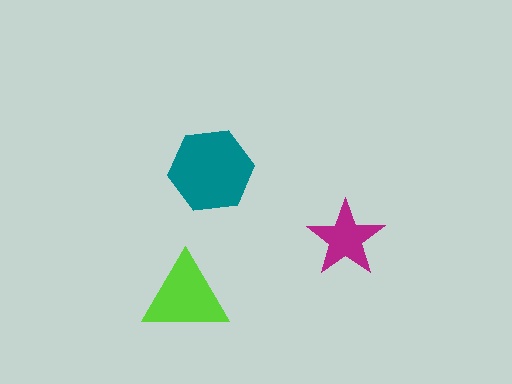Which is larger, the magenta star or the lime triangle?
The lime triangle.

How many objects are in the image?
There are 3 objects in the image.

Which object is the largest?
The teal hexagon.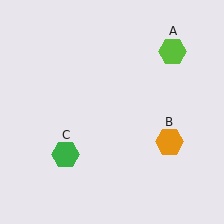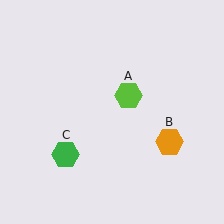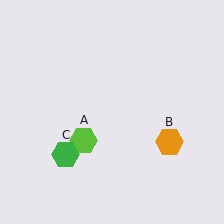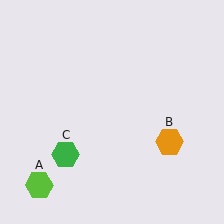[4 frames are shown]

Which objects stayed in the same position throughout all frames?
Orange hexagon (object B) and green hexagon (object C) remained stationary.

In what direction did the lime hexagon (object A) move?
The lime hexagon (object A) moved down and to the left.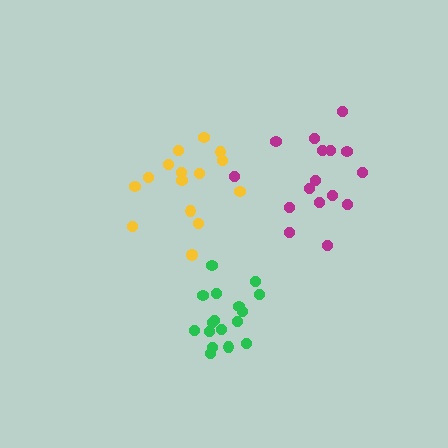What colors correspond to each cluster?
The clusters are colored: green, yellow, magenta.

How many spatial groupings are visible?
There are 3 spatial groupings.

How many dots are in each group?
Group 1: 17 dots, Group 2: 15 dots, Group 3: 16 dots (48 total).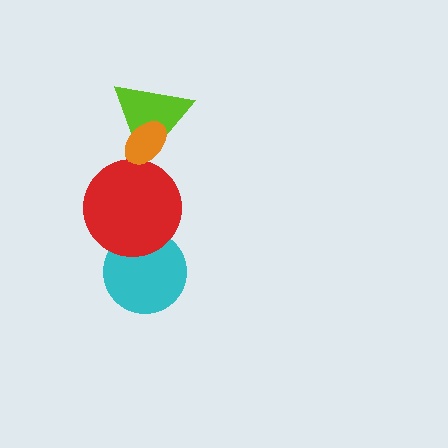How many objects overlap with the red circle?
1 object overlaps with the red circle.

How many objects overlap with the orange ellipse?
1 object overlaps with the orange ellipse.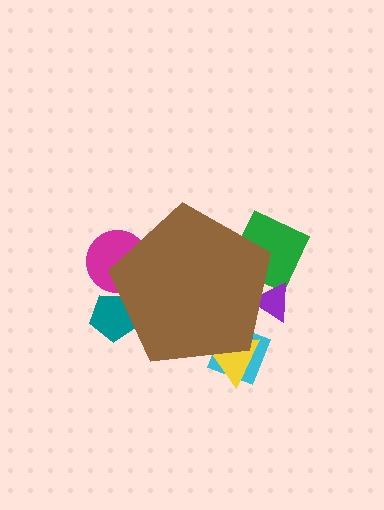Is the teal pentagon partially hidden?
Yes, the teal pentagon is partially hidden behind the brown pentagon.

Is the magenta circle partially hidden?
Yes, the magenta circle is partially hidden behind the brown pentagon.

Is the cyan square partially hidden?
Yes, the cyan square is partially hidden behind the brown pentagon.